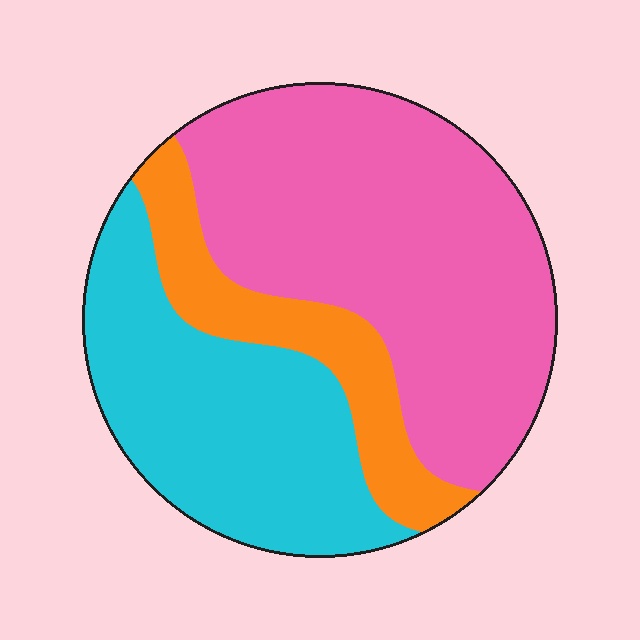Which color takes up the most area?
Pink, at roughly 50%.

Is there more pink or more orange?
Pink.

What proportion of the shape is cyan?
Cyan covers roughly 35% of the shape.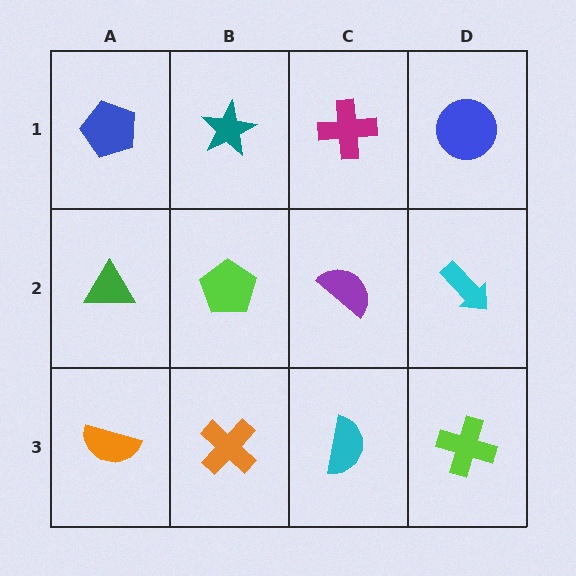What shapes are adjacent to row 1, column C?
A purple semicircle (row 2, column C), a teal star (row 1, column B), a blue circle (row 1, column D).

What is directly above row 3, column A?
A green triangle.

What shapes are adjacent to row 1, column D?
A cyan arrow (row 2, column D), a magenta cross (row 1, column C).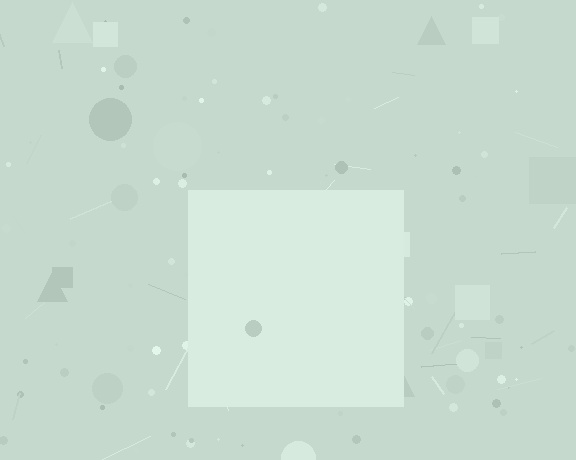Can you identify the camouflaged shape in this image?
The camouflaged shape is a square.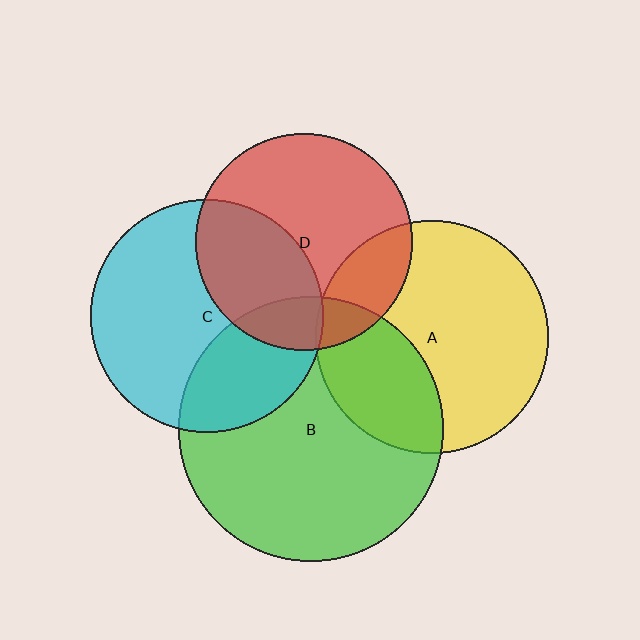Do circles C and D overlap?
Yes.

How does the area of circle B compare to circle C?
Approximately 1.3 times.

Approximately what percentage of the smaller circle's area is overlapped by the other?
Approximately 35%.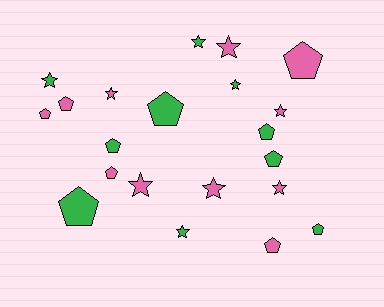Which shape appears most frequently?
Pentagon, with 11 objects.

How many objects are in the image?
There are 21 objects.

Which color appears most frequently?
Pink, with 11 objects.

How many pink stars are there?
There are 6 pink stars.